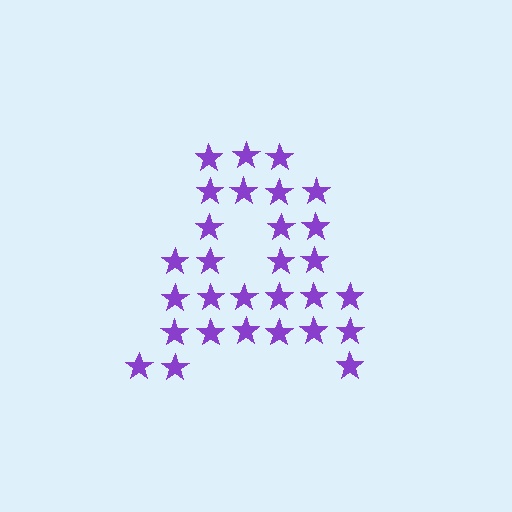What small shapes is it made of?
It is made of small stars.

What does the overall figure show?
The overall figure shows the letter A.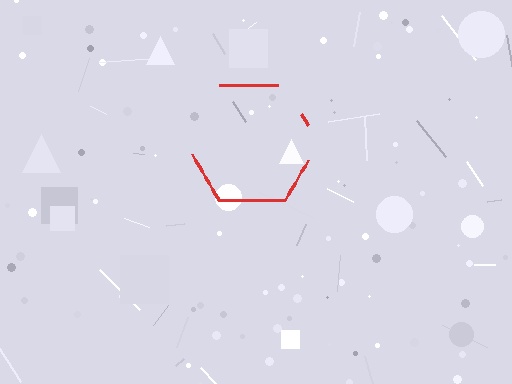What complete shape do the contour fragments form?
The contour fragments form a hexagon.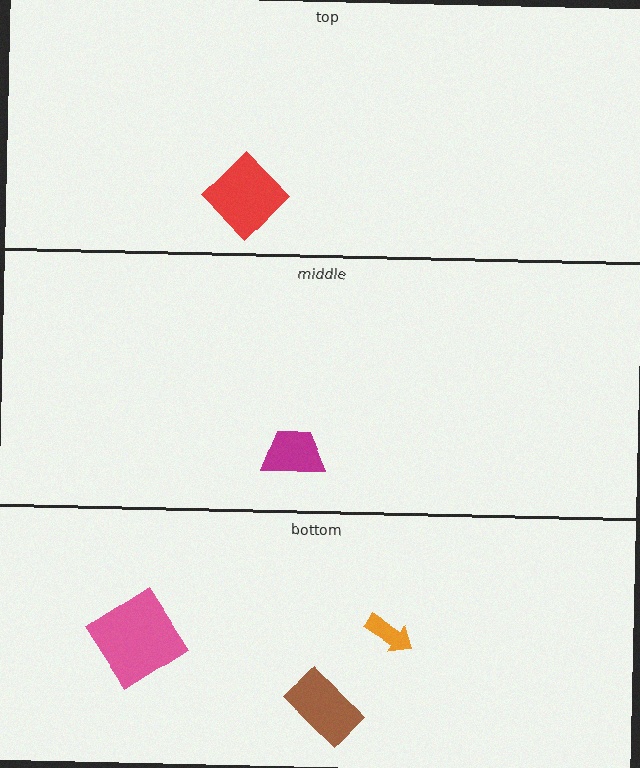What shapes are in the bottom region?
The orange arrow, the pink diamond, the brown rectangle.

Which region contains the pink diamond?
The bottom region.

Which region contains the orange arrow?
The bottom region.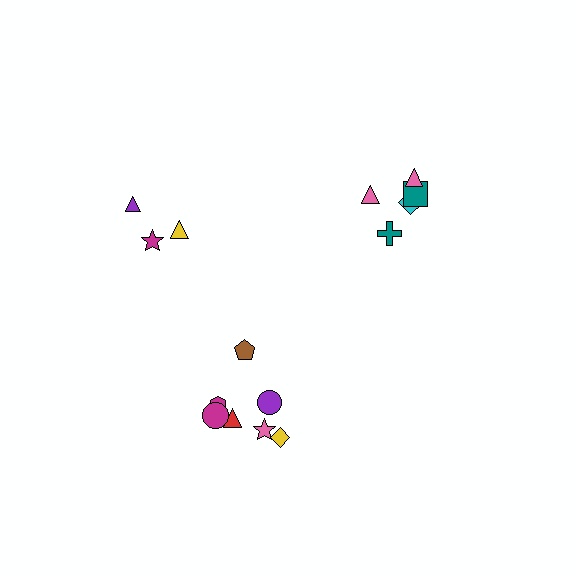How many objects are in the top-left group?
There are 3 objects.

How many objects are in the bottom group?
There are 7 objects.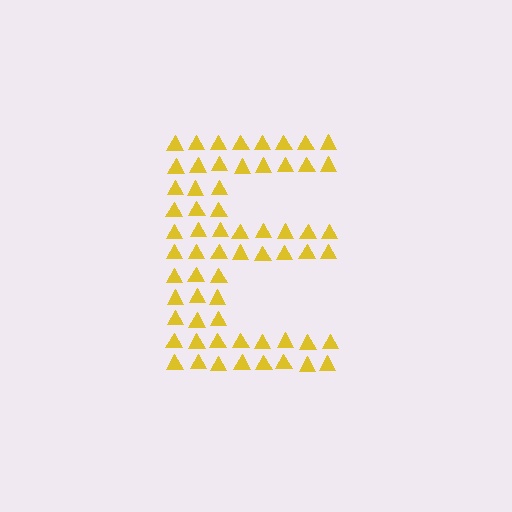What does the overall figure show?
The overall figure shows the letter E.